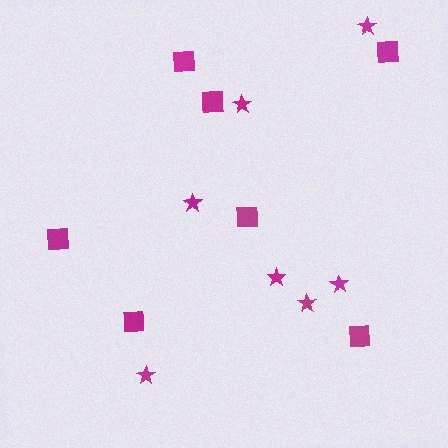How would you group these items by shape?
There are 2 groups: one group of stars (7) and one group of squares (7).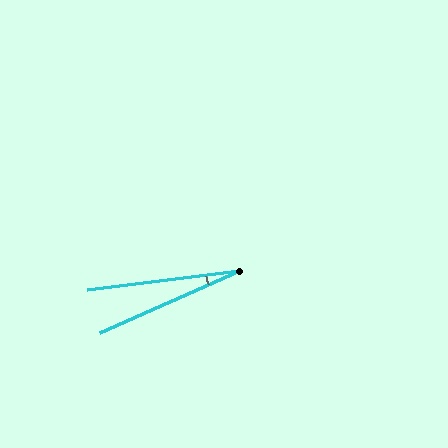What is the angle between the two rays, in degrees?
Approximately 17 degrees.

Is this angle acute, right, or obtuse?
It is acute.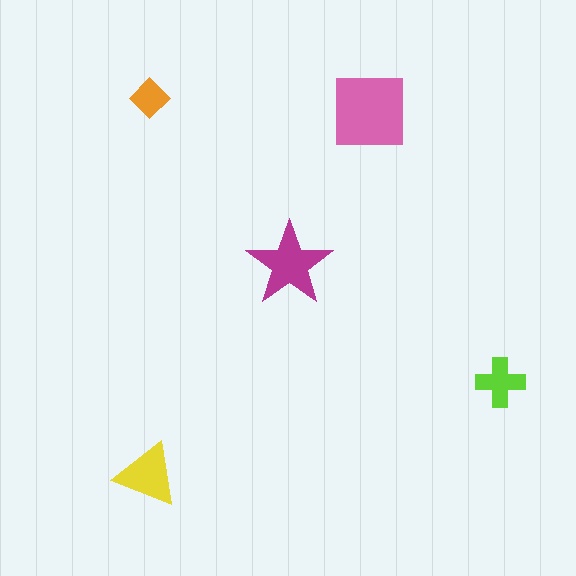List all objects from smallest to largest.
The orange diamond, the lime cross, the yellow triangle, the magenta star, the pink square.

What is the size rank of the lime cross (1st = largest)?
4th.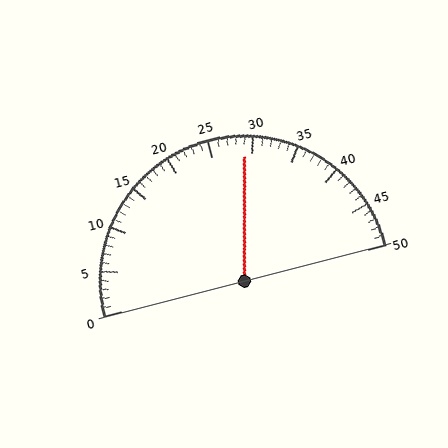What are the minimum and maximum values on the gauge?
The gauge ranges from 0 to 50.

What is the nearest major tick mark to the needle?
The nearest major tick mark is 30.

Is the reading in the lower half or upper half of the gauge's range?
The reading is in the upper half of the range (0 to 50).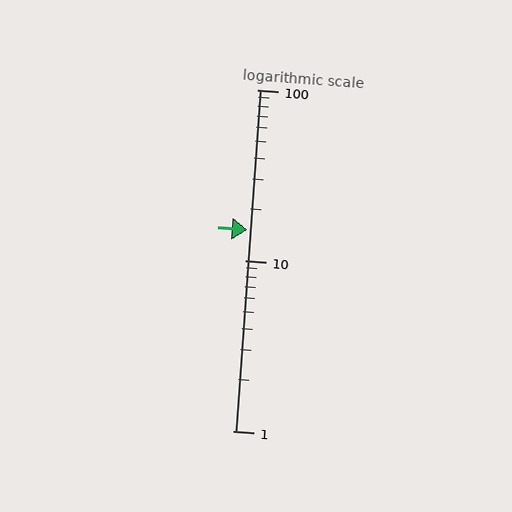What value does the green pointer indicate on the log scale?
The pointer indicates approximately 15.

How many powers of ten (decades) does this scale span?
The scale spans 2 decades, from 1 to 100.